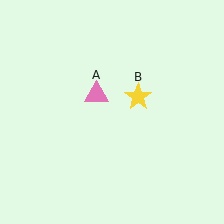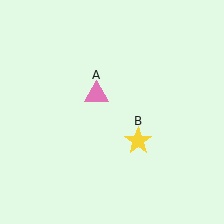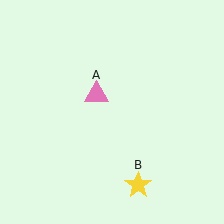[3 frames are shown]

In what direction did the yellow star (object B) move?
The yellow star (object B) moved down.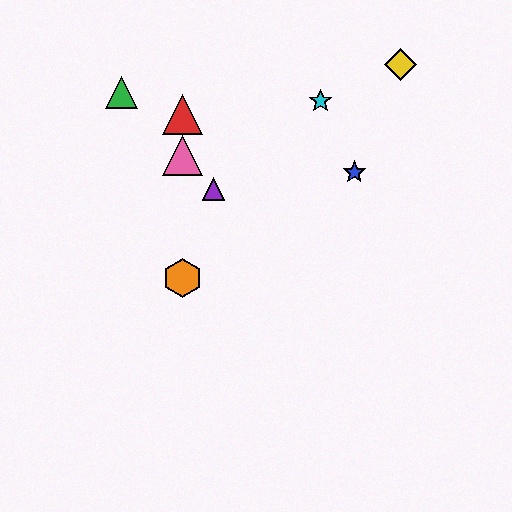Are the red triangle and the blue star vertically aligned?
No, the red triangle is at x≈182 and the blue star is at x≈354.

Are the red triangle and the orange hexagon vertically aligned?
Yes, both are at x≈182.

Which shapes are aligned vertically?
The red triangle, the orange hexagon, the pink triangle are aligned vertically.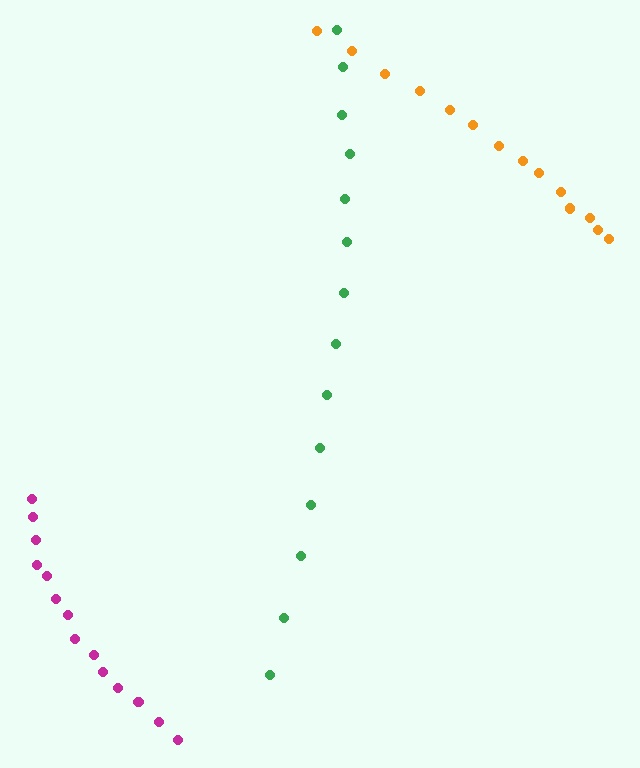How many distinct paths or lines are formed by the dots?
There are 3 distinct paths.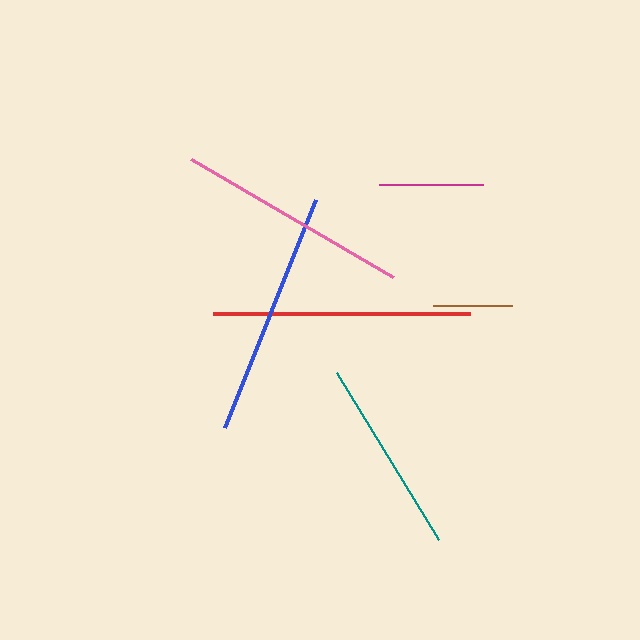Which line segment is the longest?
The red line is the longest at approximately 257 pixels.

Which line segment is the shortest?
The brown line is the shortest at approximately 79 pixels.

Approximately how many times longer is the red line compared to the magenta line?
The red line is approximately 2.5 times the length of the magenta line.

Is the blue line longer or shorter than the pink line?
The blue line is longer than the pink line.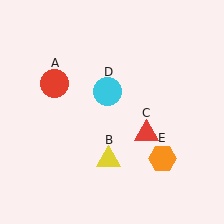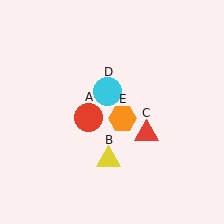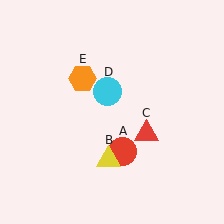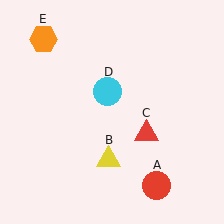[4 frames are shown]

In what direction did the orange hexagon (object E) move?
The orange hexagon (object E) moved up and to the left.